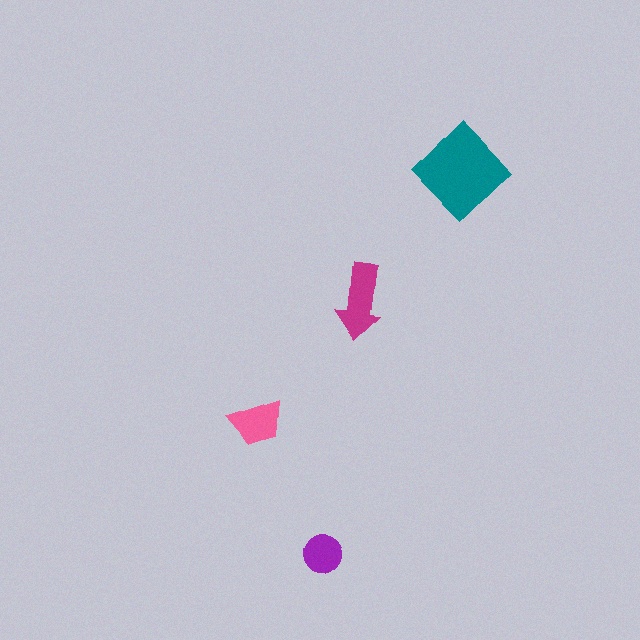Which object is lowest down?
The purple circle is bottommost.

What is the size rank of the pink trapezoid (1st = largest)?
3rd.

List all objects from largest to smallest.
The teal diamond, the magenta arrow, the pink trapezoid, the purple circle.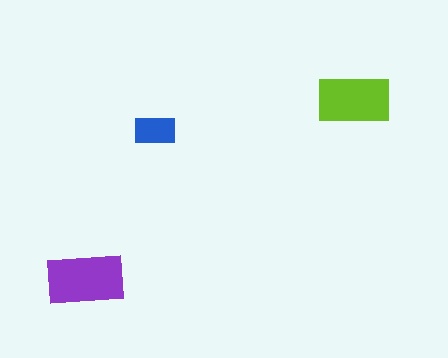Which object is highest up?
The lime rectangle is topmost.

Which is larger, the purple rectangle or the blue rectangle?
The purple one.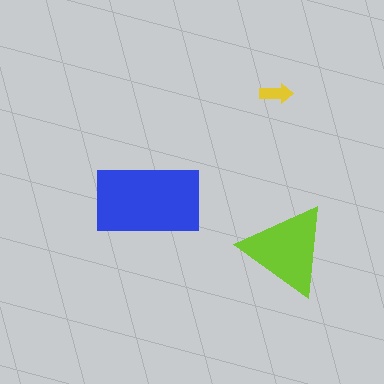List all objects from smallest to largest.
The yellow arrow, the lime triangle, the blue rectangle.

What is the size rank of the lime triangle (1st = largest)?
2nd.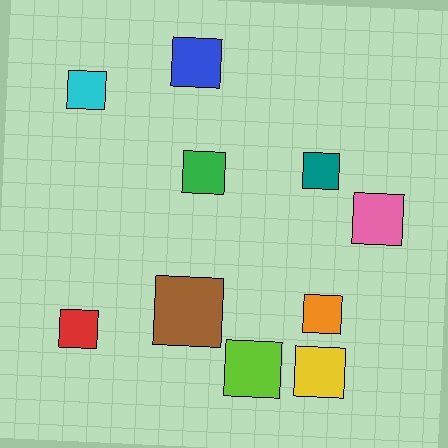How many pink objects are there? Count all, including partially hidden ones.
There is 1 pink object.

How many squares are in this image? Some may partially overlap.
There are 10 squares.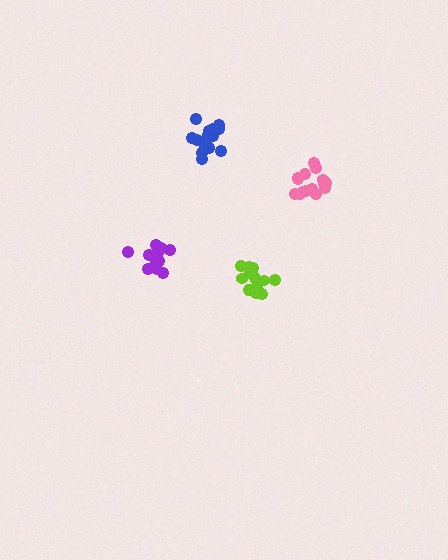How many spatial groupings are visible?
There are 4 spatial groupings.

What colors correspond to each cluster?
The clusters are colored: lime, purple, pink, blue.